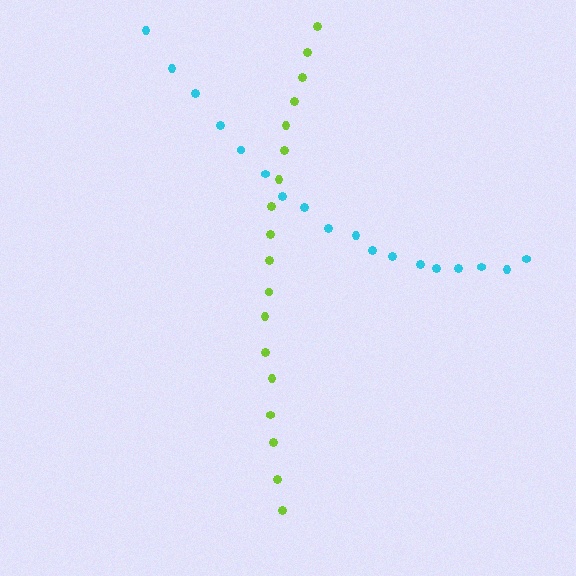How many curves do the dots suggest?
There are 2 distinct paths.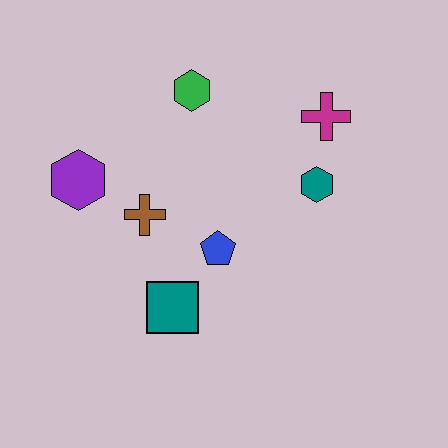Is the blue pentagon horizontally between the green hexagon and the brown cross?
No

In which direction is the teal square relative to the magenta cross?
The teal square is below the magenta cross.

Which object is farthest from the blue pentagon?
The magenta cross is farthest from the blue pentagon.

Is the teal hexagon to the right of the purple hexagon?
Yes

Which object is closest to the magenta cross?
The teal hexagon is closest to the magenta cross.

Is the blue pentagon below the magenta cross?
Yes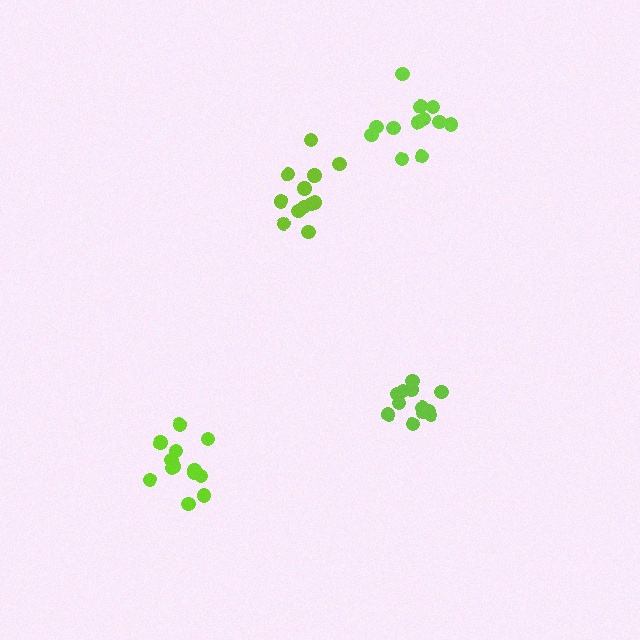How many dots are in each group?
Group 1: 12 dots, Group 2: 12 dots, Group 3: 12 dots, Group 4: 13 dots (49 total).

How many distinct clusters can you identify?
There are 4 distinct clusters.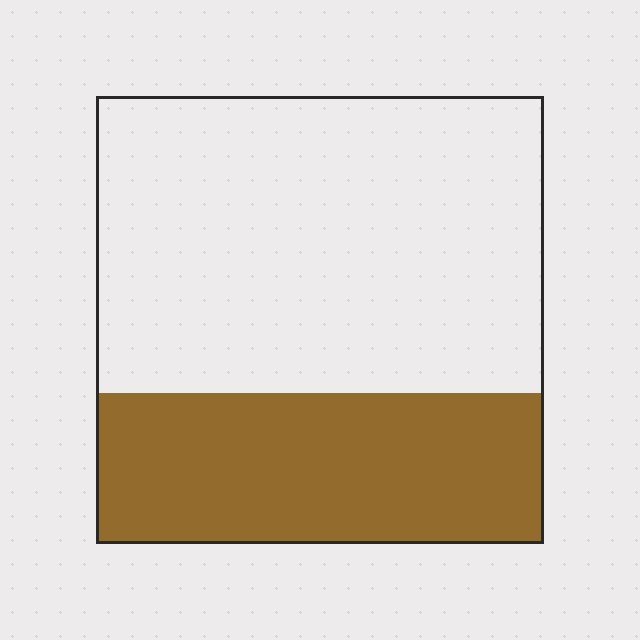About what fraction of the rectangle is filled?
About one third (1/3).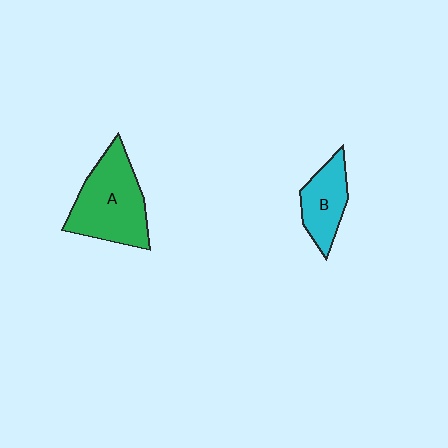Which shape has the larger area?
Shape A (green).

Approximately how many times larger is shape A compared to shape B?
Approximately 1.7 times.